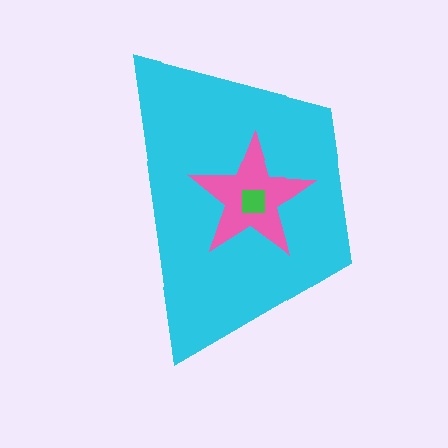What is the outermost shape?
The cyan trapezoid.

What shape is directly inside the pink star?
The green square.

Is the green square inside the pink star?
Yes.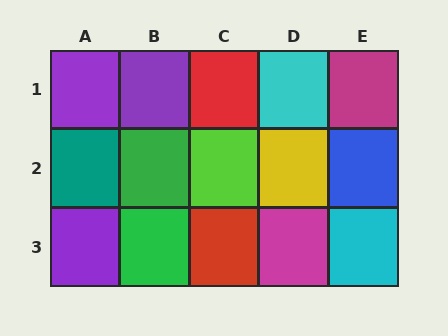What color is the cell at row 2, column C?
Lime.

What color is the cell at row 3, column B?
Green.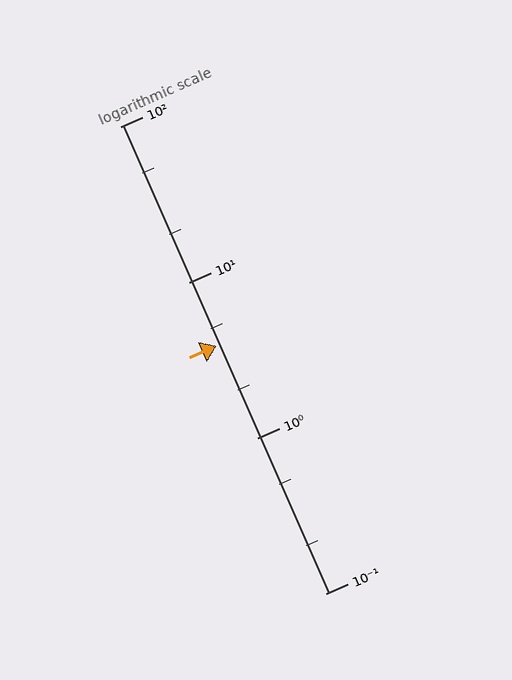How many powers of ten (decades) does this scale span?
The scale spans 3 decades, from 0.1 to 100.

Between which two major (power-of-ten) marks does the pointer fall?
The pointer is between 1 and 10.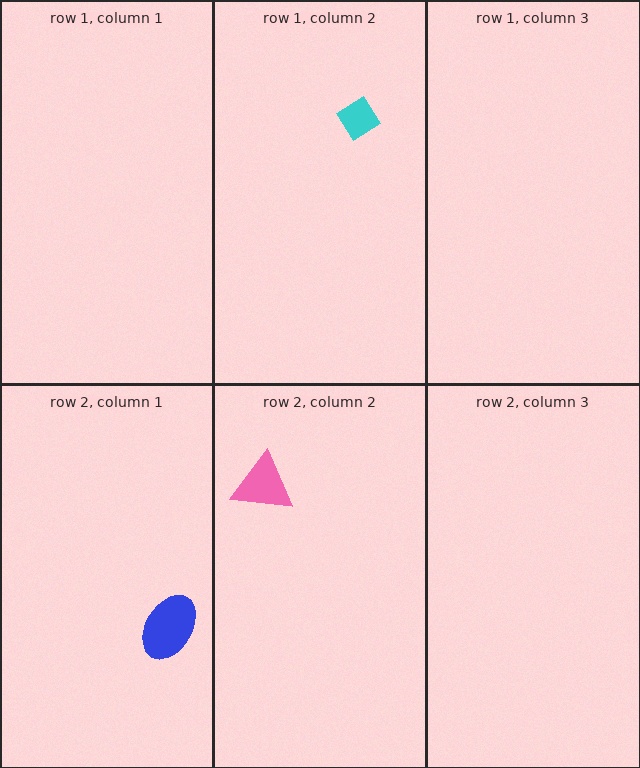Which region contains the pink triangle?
The row 2, column 2 region.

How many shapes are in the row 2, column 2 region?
1.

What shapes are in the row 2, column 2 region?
The pink triangle.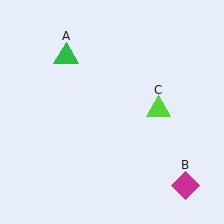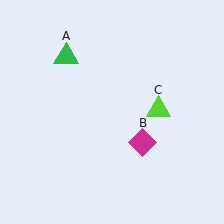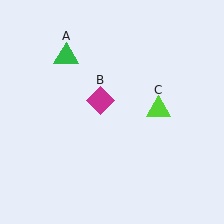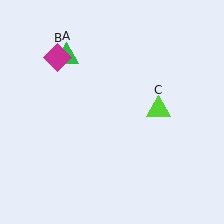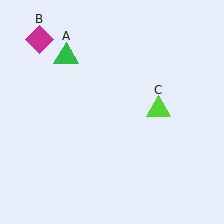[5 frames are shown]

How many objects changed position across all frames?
1 object changed position: magenta diamond (object B).